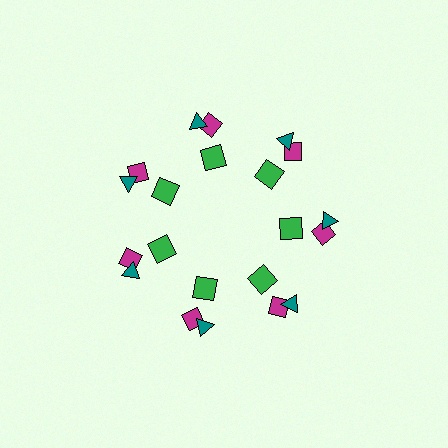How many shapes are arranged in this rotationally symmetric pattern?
There are 21 shapes, arranged in 7 groups of 3.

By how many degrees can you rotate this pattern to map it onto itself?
The pattern maps onto itself every 51 degrees of rotation.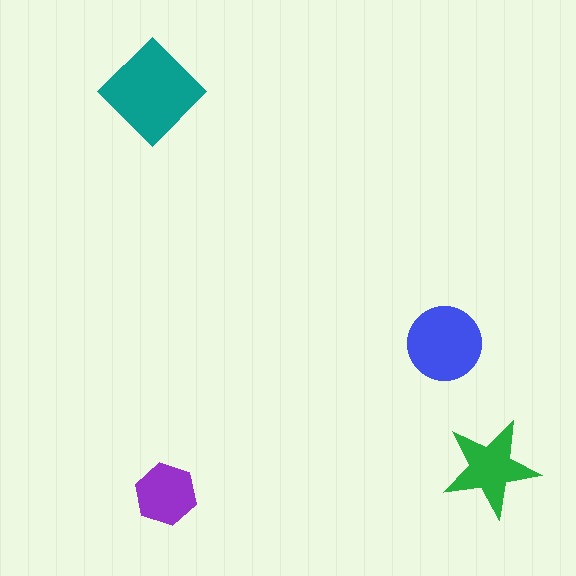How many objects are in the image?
There are 4 objects in the image.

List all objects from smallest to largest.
The purple hexagon, the green star, the blue circle, the teal diamond.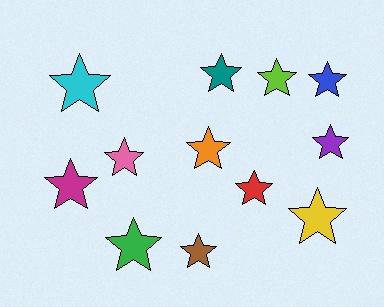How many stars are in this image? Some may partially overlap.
There are 12 stars.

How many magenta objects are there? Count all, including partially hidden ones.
There is 1 magenta object.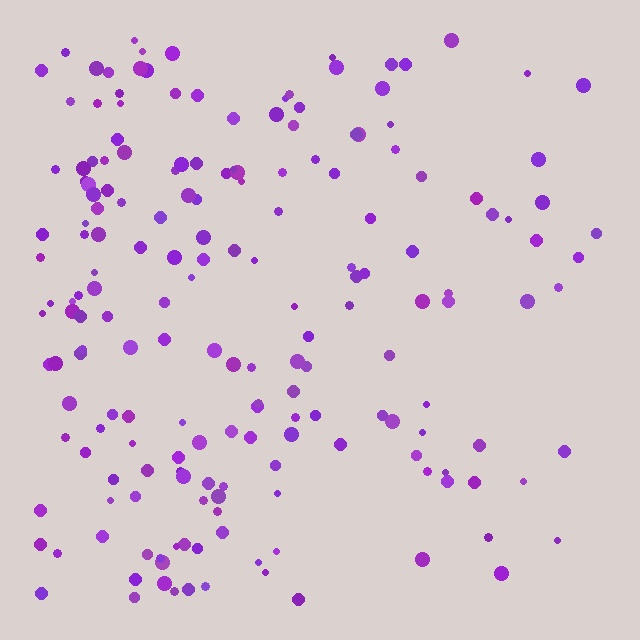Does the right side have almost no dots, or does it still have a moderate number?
Still a moderate number, just noticeably fewer than the left.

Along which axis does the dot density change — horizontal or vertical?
Horizontal.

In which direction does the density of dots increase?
From right to left, with the left side densest.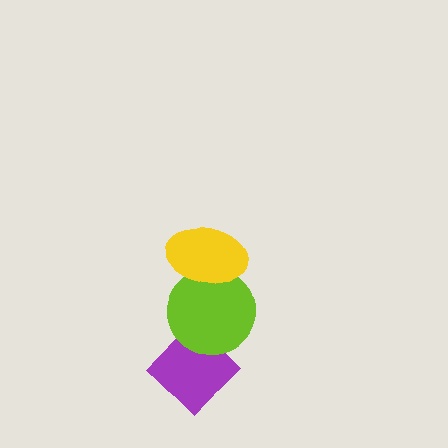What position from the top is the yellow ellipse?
The yellow ellipse is 1st from the top.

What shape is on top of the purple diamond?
The lime circle is on top of the purple diamond.